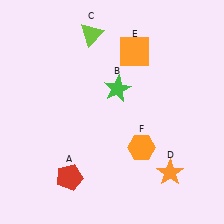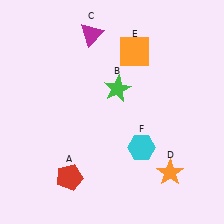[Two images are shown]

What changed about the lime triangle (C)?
In Image 1, C is lime. In Image 2, it changed to magenta.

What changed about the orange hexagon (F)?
In Image 1, F is orange. In Image 2, it changed to cyan.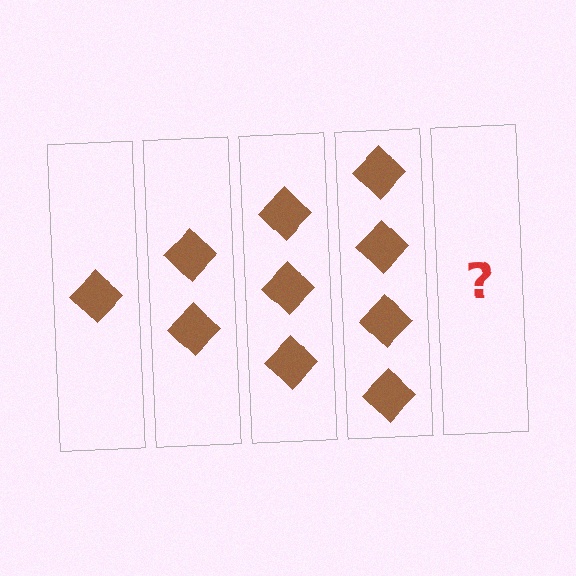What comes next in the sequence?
The next element should be 5 diamonds.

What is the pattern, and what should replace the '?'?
The pattern is that each step adds one more diamond. The '?' should be 5 diamonds.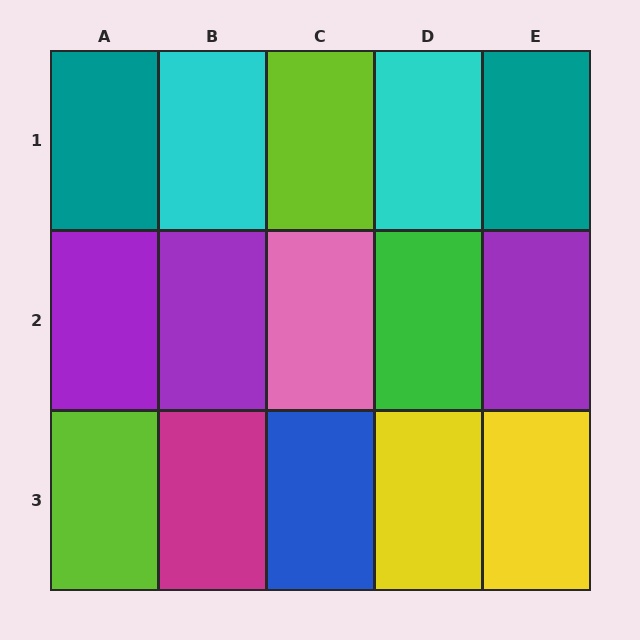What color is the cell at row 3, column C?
Blue.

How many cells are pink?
1 cell is pink.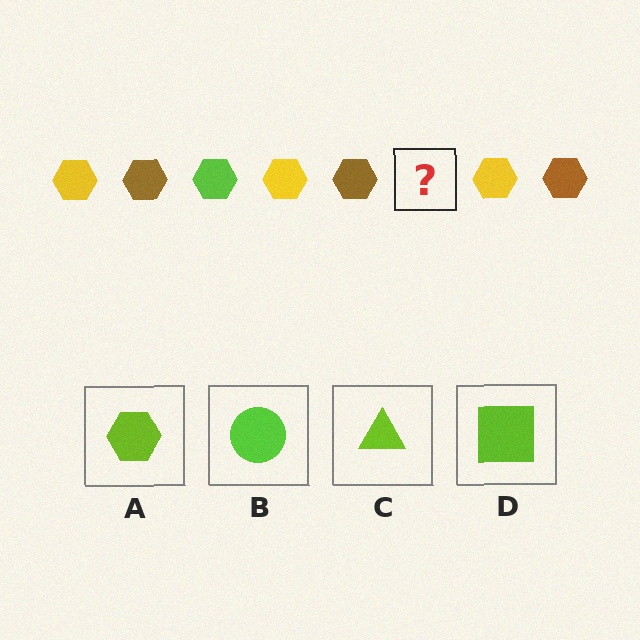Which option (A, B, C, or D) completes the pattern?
A.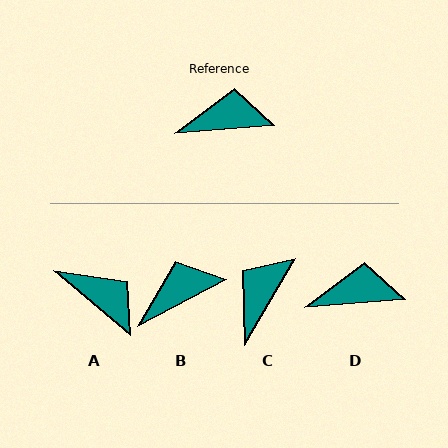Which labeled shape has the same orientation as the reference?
D.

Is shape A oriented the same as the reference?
No, it is off by about 45 degrees.